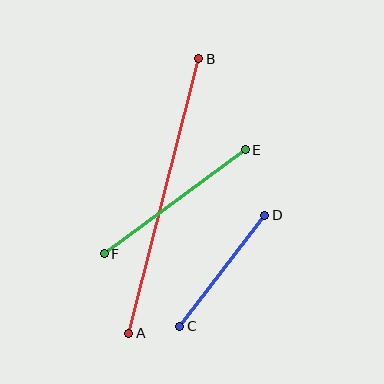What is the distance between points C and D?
The distance is approximately 140 pixels.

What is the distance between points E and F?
The distance is approximately 175 pixels.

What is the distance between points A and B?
The distance is approximately 283 pixels.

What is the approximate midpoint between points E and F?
The midpoint is at approximately (175, 202) pixels.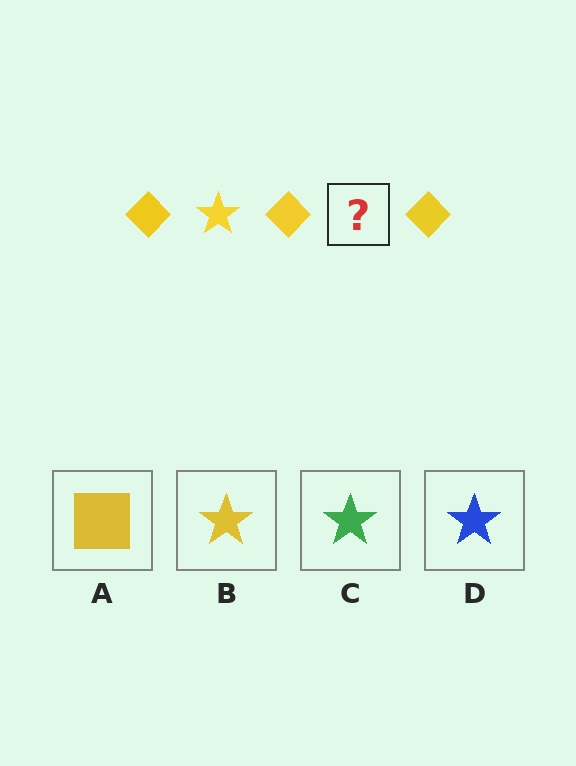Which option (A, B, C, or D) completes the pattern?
B.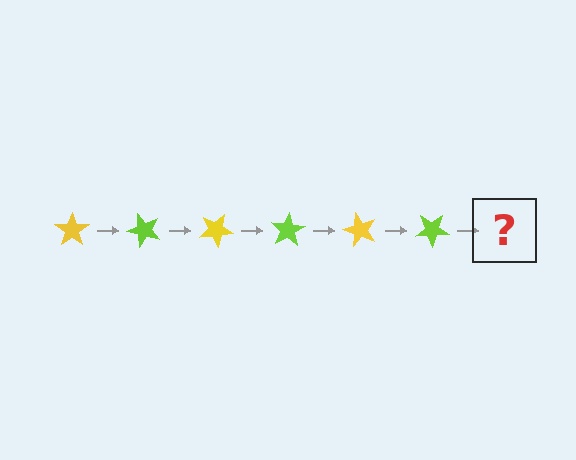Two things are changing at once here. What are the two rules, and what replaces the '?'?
The two rules are that it rotates 50 degrees each step and the color cycles through yellow and lime. The '?' should be a yellow star, rotated 300 degrees from the start.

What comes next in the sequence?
The next element should be a yellow star, rotated 300 degrees from the start.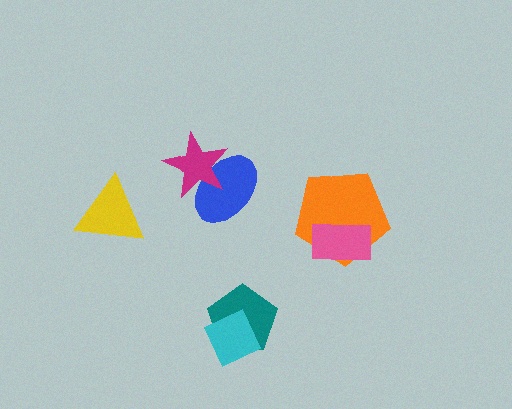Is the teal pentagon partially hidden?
Yes, it is partially covered by another shape.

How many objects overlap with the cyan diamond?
1 object overlaps with the cyan diamond.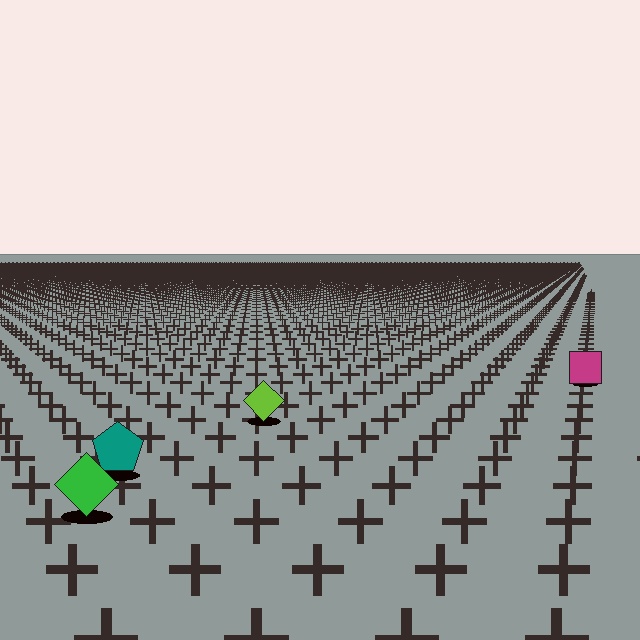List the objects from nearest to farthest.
From nearest to farthest: the green diamond, the teal pentagon, the lime diamond, the magenta square.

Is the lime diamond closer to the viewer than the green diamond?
No. The green diamond is closer — you can tell from the texture gradient: the ground texture is coarser near it.